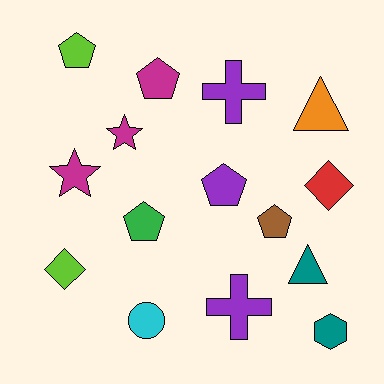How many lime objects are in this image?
There are 2 lime objects.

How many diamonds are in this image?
There are 2 diamonds.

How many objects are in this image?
There are 15 objects.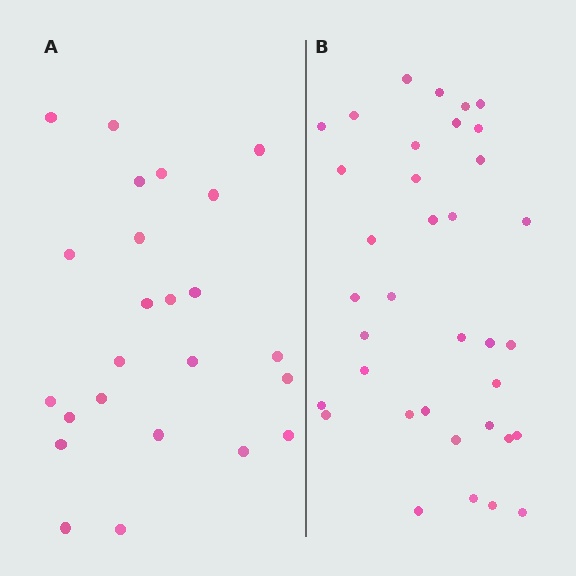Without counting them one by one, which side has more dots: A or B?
Region B (the right region) has more dots.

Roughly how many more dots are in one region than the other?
Region B has roughly 12 or so more dots than region A.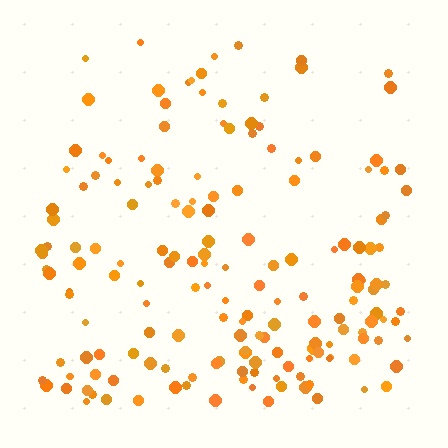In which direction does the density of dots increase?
From top to bottom, with the bottom side densest.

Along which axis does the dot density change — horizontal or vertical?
Vertical.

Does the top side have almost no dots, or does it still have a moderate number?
Still a moderate number, just noticeably fewer than the bottom.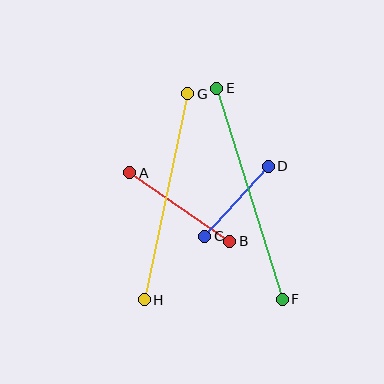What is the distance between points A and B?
The distance is approximately 121 pixels.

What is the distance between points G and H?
The distance is approximately 210 pixels.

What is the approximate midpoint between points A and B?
The midpoint is at approximately (180, 207) pixels.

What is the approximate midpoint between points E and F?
The midpoint is at approximately (249, 194) pixels.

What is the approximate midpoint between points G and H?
The midpoint is at approximately (166, 197) pixels.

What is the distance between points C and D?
The distance is approximately 94 pixels.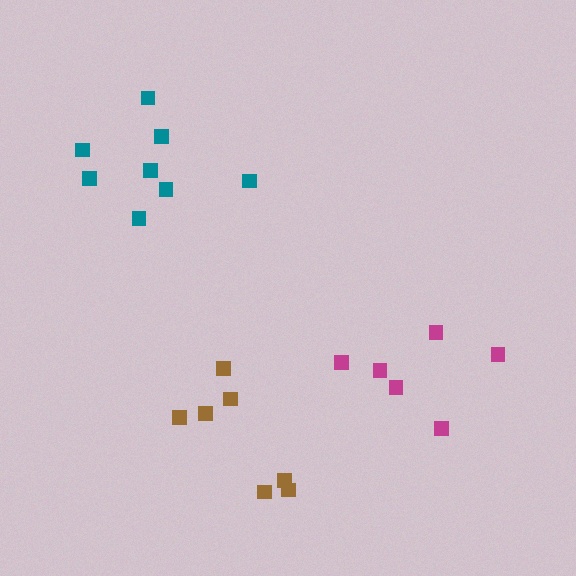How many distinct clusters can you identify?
There are 3 distinct clusters.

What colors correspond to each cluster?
The clusters are colored: magenta, teal, brown.